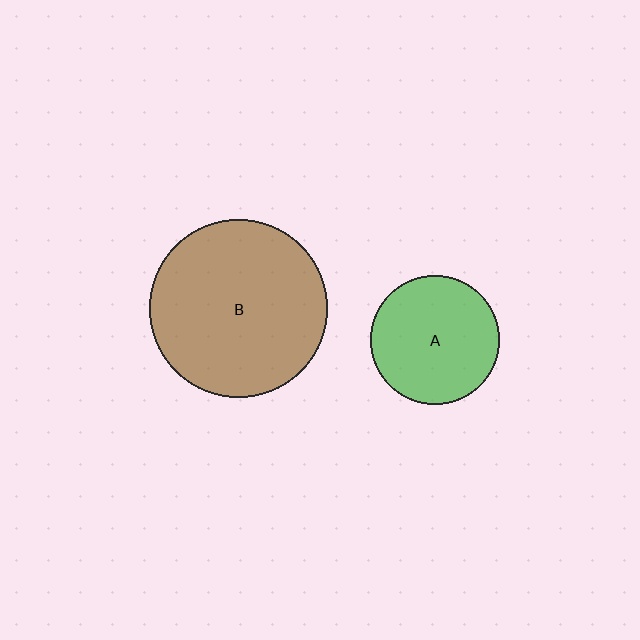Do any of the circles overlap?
No, none of the circles overlap.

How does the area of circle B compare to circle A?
Approximately 1.9 times.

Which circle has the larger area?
Circle B (brown).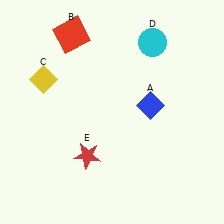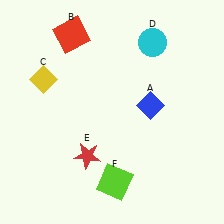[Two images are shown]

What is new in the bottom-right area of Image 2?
A lime square (F) was added in the bottom-right area of Image 2.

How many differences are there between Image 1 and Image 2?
There is 1 difference between the two images.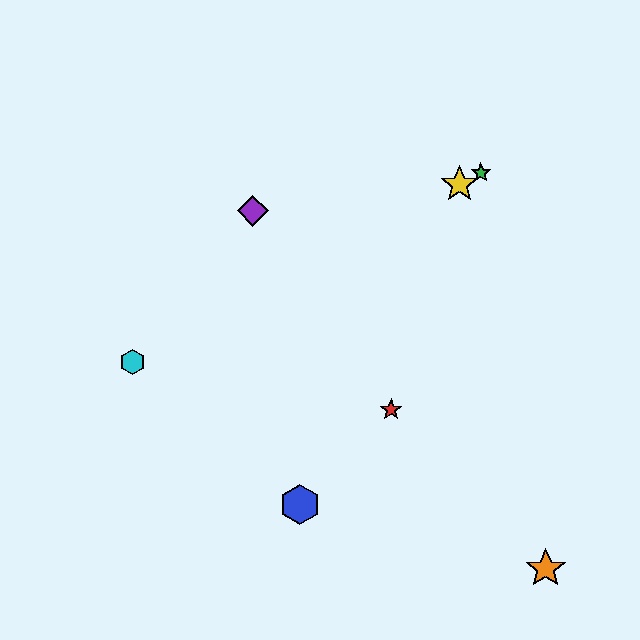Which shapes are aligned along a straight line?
The green star, the yellow star, the cyan hexagon are aligned along a straight line.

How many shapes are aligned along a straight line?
3 shapes (the green star, the yellow star, the cyan hexagon) are aligned along a straight line.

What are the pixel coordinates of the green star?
The green star is at (481, 173).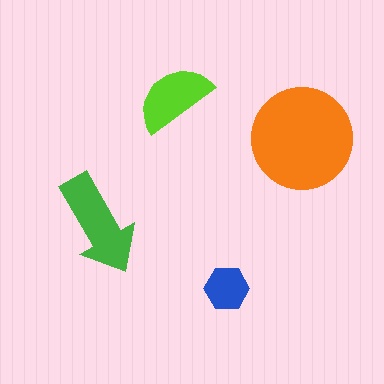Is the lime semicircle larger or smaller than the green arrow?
Smaller.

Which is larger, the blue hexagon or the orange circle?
The orange circle.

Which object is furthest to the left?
The green arrow is leftmost.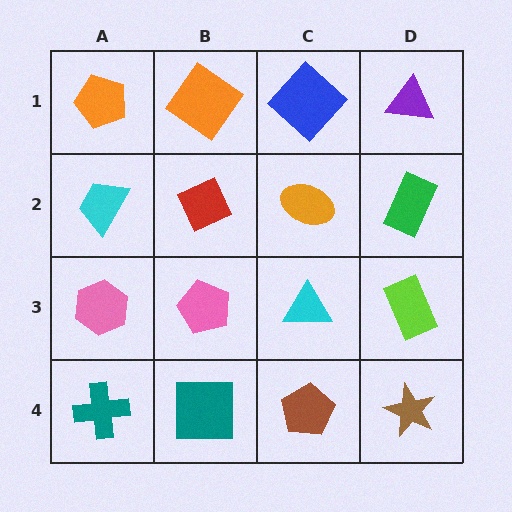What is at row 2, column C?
An orange ellipse.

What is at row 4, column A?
A teal cross.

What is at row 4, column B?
A teal square.